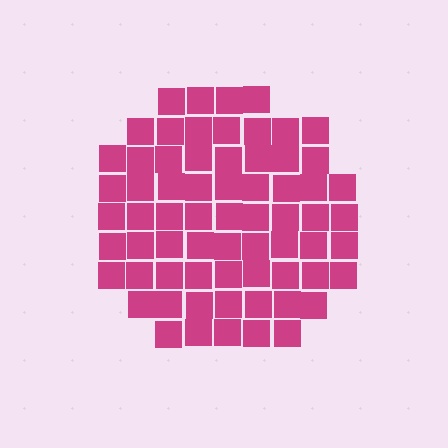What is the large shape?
The large shape is a circle.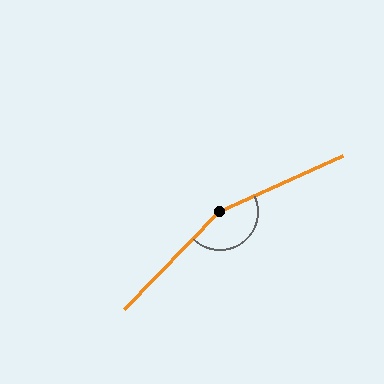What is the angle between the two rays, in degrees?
Approximately 159 degrees.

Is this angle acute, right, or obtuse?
It is obtuse.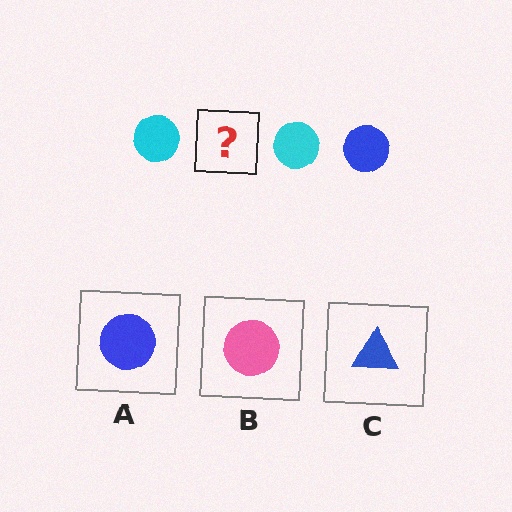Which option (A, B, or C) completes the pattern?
A.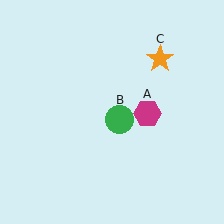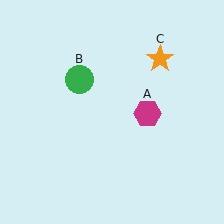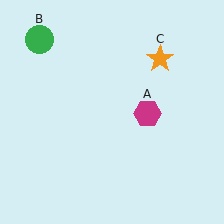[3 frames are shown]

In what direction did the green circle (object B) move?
The green circle (object B) moved up and to the left.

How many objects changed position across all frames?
1 object changed position: green circle (object B).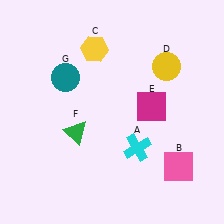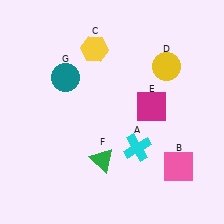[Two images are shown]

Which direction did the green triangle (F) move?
The green triangle (F) moved down.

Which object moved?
The green triangle (F) moved down.